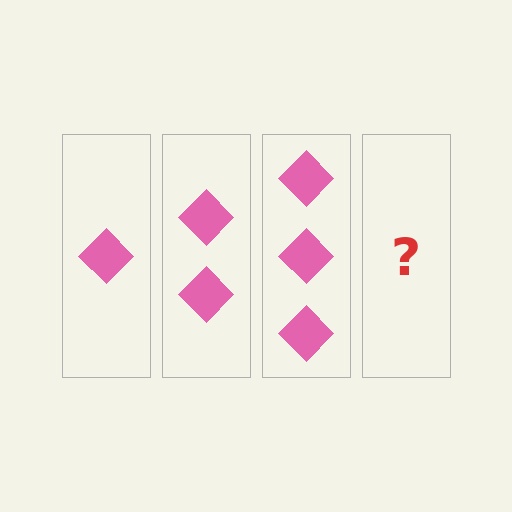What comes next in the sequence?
The next element should be 4 diamonds.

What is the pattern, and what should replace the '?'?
The pattern is that each step adds one more diamond. The '?' should be 4 diamonds.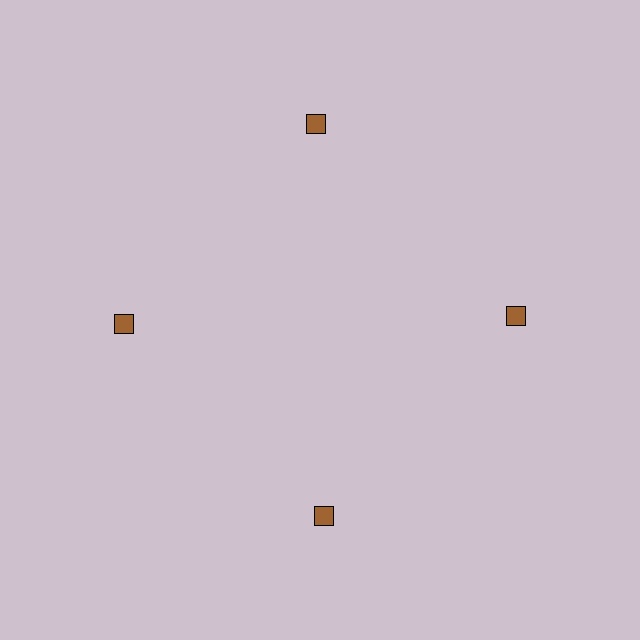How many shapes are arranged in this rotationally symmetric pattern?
There are 4 shapes, arranged in 4 groups of 1.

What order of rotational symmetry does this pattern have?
This pattern has 4-fold rotational symmetry.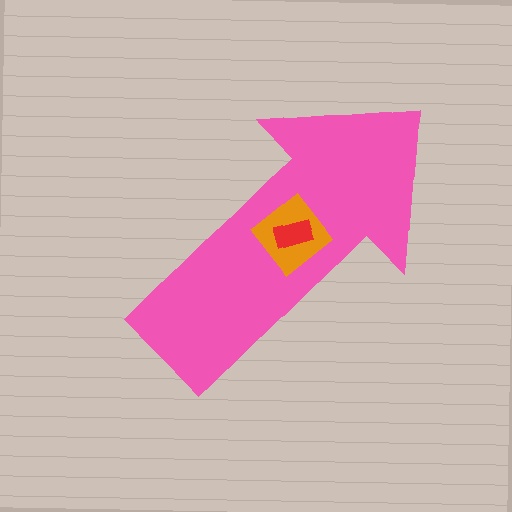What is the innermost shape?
The red rectangle.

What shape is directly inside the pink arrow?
The orange diamond.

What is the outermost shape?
The pink arrow.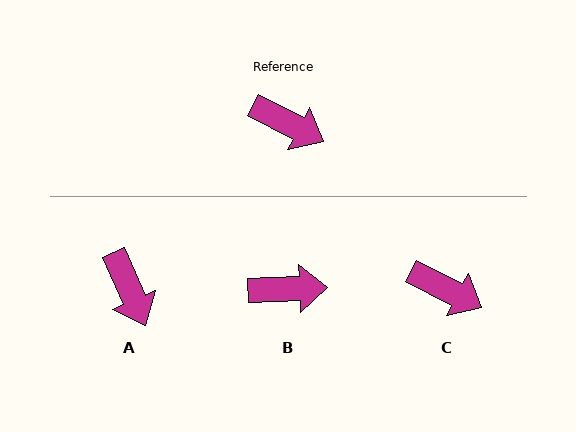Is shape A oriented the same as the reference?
No, it is off by about 39 degrees.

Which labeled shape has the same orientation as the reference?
C.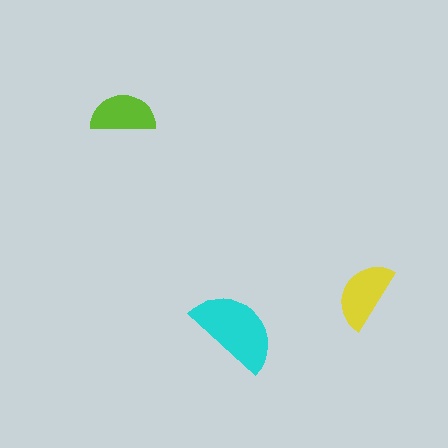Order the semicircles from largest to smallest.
the cyan one, the yellow one, the lime one.